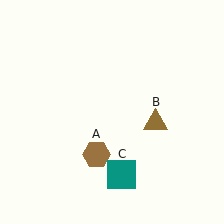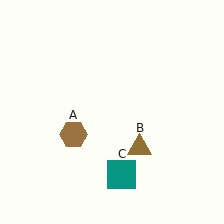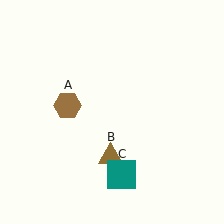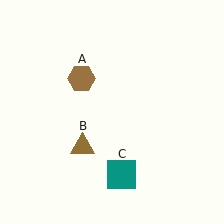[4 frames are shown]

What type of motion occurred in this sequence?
The brown hexagon (object A), brown triangle (object B) rotated clockwise around the center of the scene.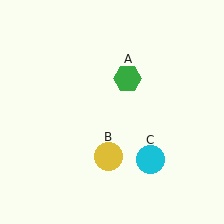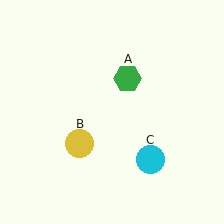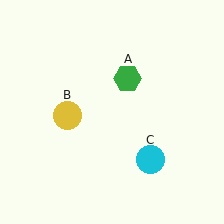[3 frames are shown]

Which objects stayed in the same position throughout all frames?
Green hexagon (object A) and cyan circle (object C) remained stationary.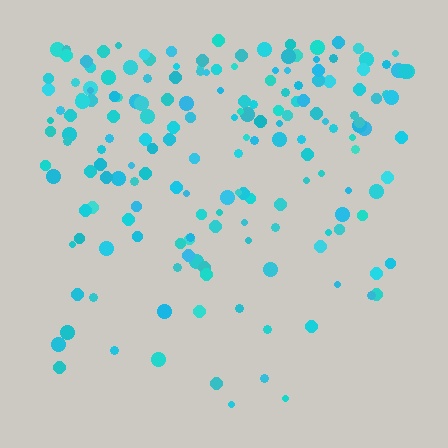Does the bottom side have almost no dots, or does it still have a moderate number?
Still a moderate number, just noticeably fewer than the top.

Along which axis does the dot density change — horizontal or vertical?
Vertical.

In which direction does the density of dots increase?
From bottom to top, with the top side densest.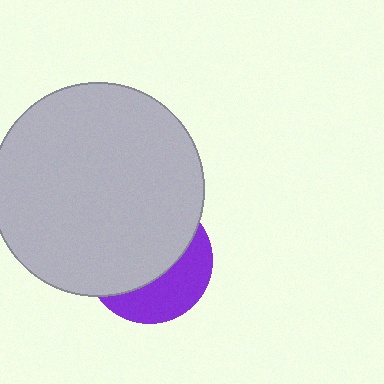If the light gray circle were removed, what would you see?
You would see the complete purple circle.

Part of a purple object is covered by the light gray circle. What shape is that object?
It is a circle.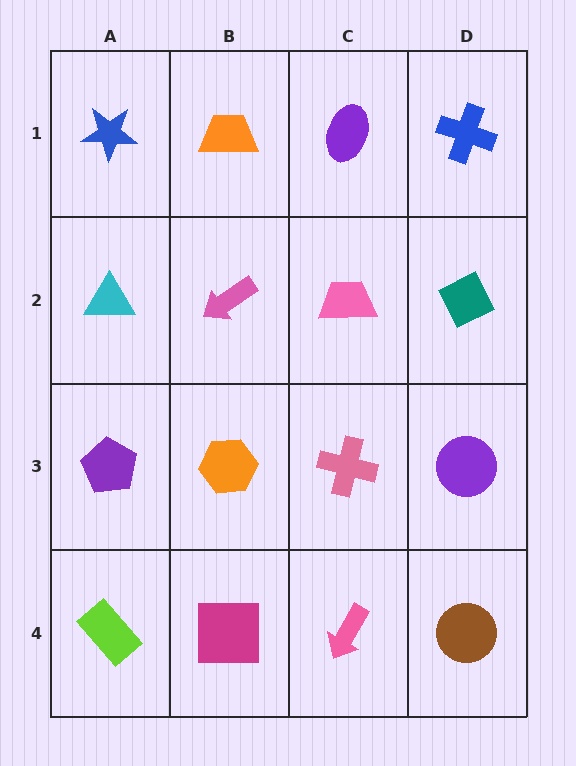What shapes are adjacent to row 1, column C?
A pink trapezoid (row 2, column C), an orange trapezoid (row 1, column B), a blue cross (row 1, column D).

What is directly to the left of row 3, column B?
A purple pentagon.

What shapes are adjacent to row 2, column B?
An orange trapezoid (row 1, column B), an orange hexagon (row 3, column B), a cyan triangle (row 2, column A), a pink trapezoid (row 2, column C).